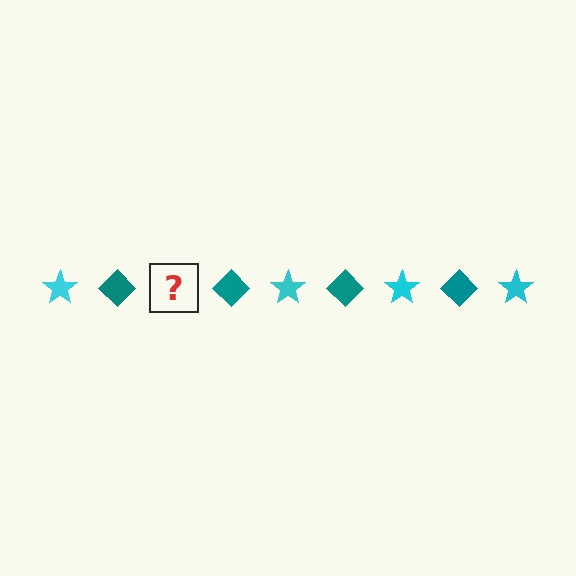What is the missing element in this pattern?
The missing element is a cyan star.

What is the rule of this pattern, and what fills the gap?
The rule is that the pattern alternates between cyan star and teal diamond. The gap should be filled with a cyan star.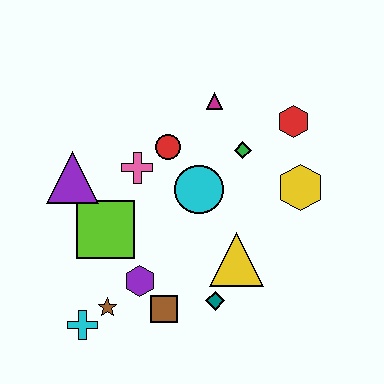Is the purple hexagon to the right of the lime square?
Yes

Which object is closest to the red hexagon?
The green diamond is closest to the red hexagon.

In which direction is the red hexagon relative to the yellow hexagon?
The red hexagon is above the yellow hexagon.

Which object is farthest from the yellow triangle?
The purple triangle is farthest from the yellow triangle.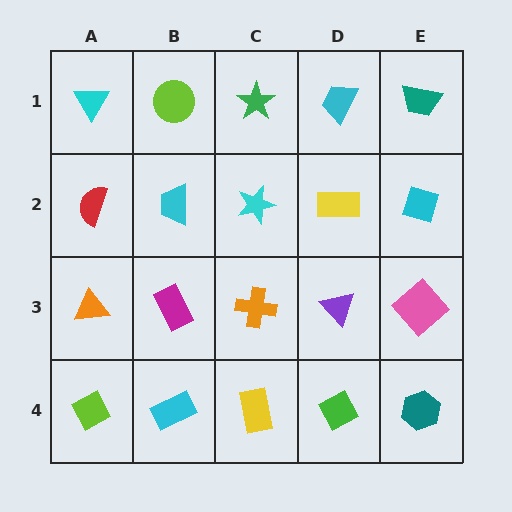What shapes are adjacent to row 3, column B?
A cyan trapezoid (row 2, column B), a cyan rectangle (row 4, column B), an orange triangle (row 3, column A), an orange cross (row 3, column C).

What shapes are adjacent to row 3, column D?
A yellow rectangle (row 2, column D), a green diamond (row 4, column D), an orange cross (row 3, column C), a pink diamond (row 3, column E).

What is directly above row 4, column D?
A purple triangle.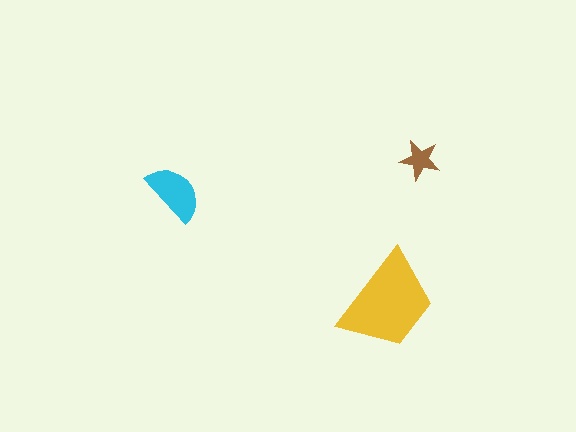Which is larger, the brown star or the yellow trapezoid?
The yellow trapezoid.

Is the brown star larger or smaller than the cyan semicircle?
Smaller.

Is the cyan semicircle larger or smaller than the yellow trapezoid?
Smaller.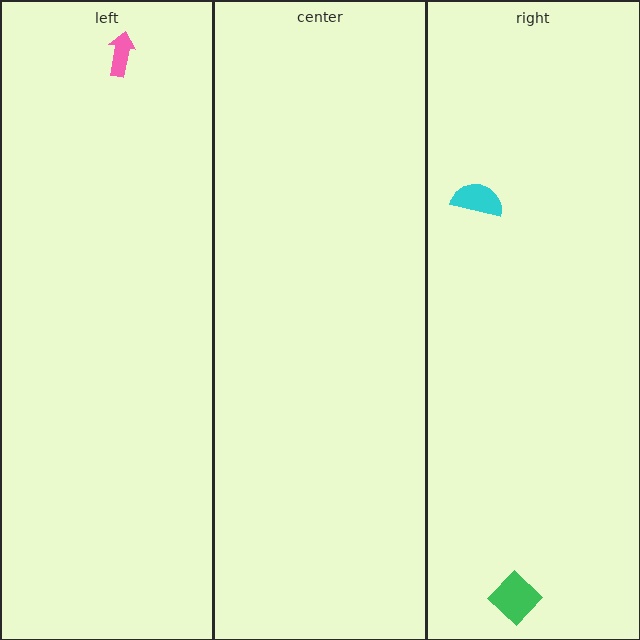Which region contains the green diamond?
The right region.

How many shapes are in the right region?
2.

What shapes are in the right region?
The green diamond, the cyan semicircle.